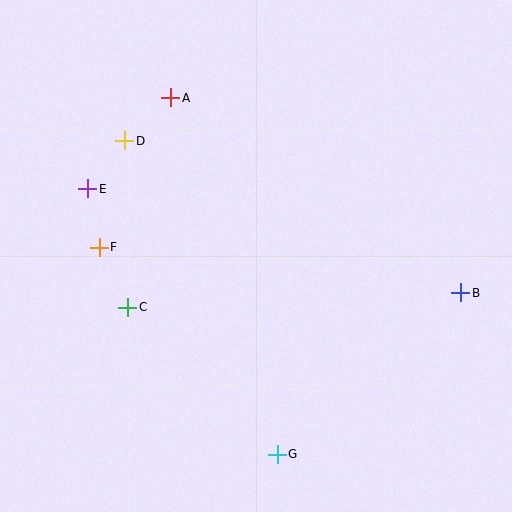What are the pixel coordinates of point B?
Point B is at (461, 293).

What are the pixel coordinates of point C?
Point C is at (128, 307).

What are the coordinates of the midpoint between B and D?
The midpoint between B and D is at (293, 217).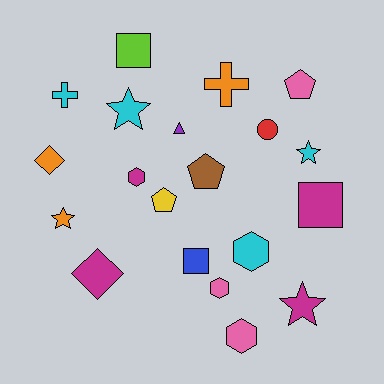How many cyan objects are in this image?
There are 4 cyan objects.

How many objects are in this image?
There are 20 objects.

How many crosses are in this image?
There are 2 crosses.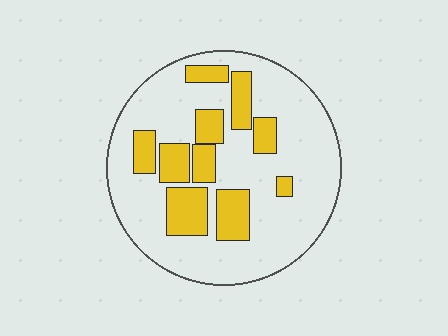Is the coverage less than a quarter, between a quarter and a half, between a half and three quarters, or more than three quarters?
Between a quarter and a half.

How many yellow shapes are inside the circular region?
10.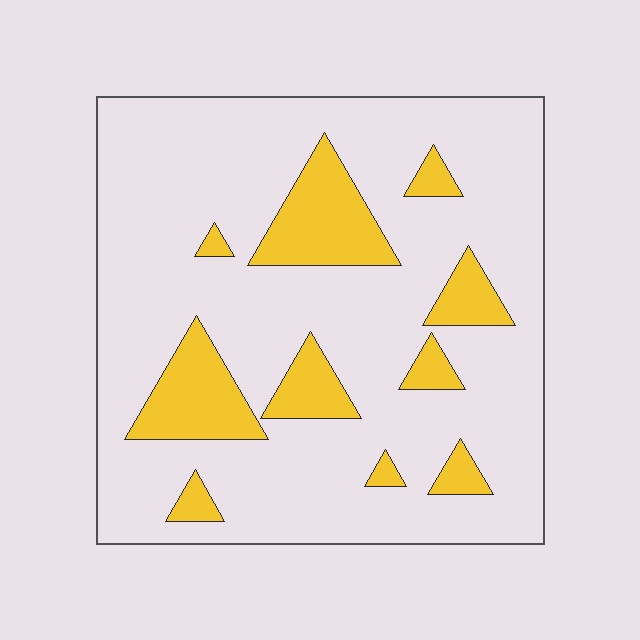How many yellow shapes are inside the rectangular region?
10.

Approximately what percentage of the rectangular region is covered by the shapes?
Approximately 20%.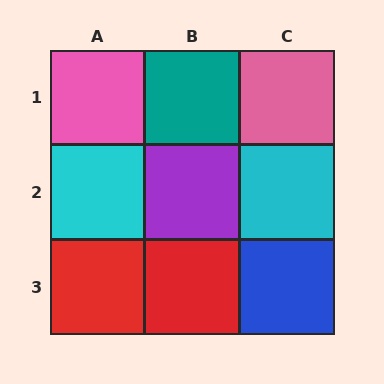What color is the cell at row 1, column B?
Teal.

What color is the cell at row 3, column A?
Red.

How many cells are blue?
1 cell is blue.